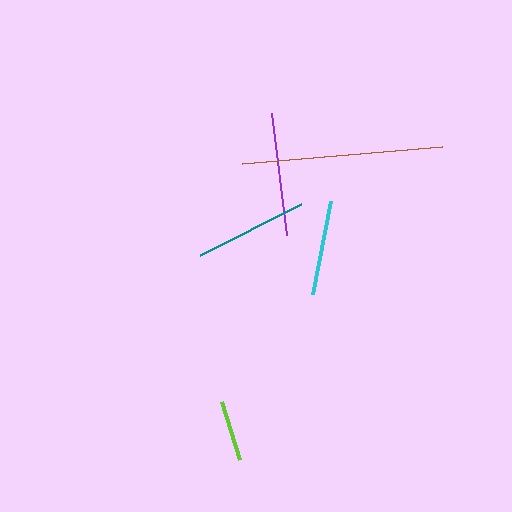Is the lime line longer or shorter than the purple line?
The purple line is longer than the lime line.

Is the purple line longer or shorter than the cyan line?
The purple line is longer than the cyan line.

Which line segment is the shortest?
The lime line is the shortest at approximately 60 pixels.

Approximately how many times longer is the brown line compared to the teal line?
The brown line is approximately 1.8 times the length of the teal line.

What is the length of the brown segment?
The brown segment is approximately 200 pixels long.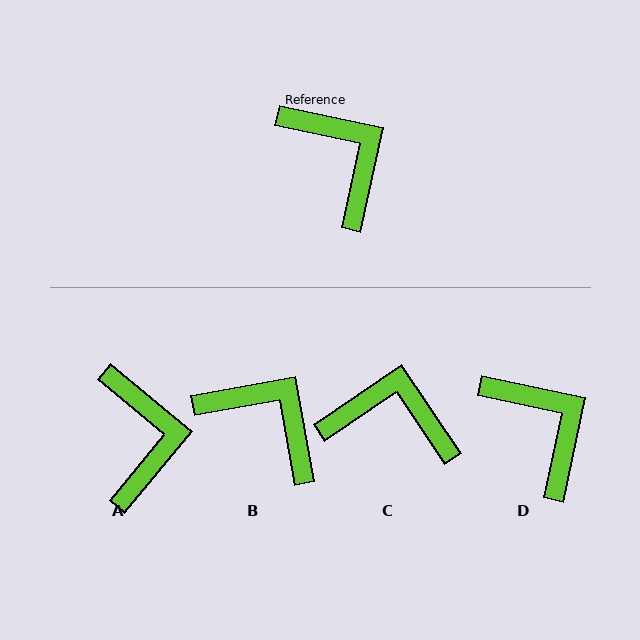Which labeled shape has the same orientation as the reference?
D.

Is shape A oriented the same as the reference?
No, it is off by about 27 degrees.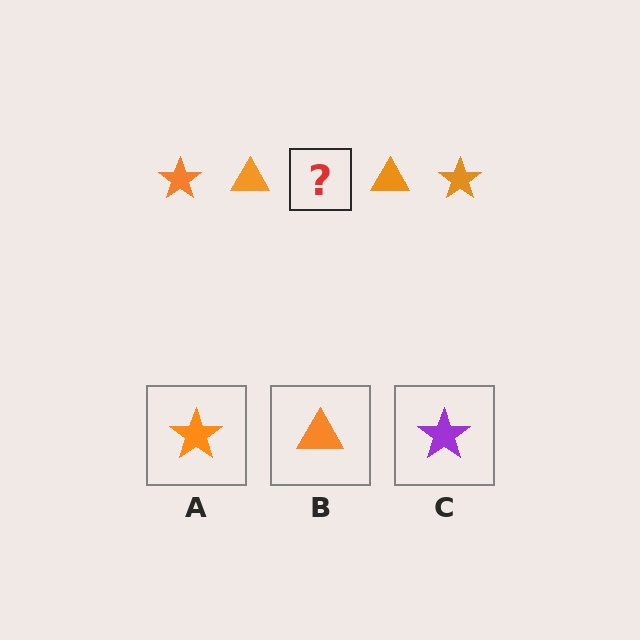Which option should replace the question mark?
Option A.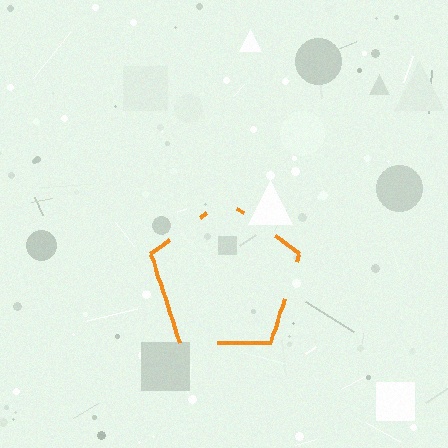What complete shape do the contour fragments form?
The contour fragments form a pentagon.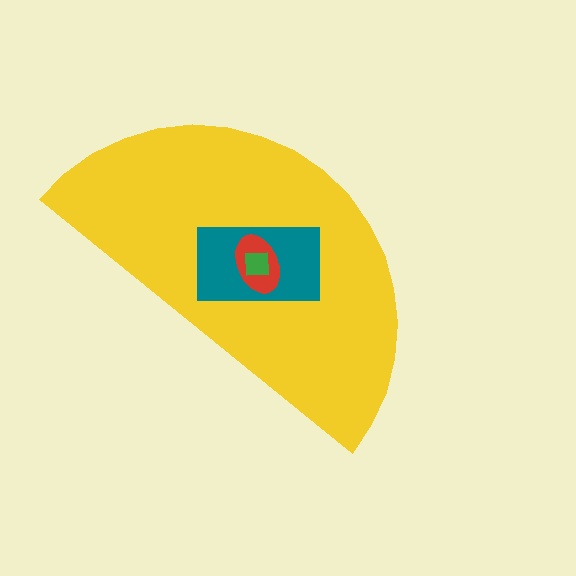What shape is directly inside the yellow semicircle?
The teal rectangle.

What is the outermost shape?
The yellow semicircle.